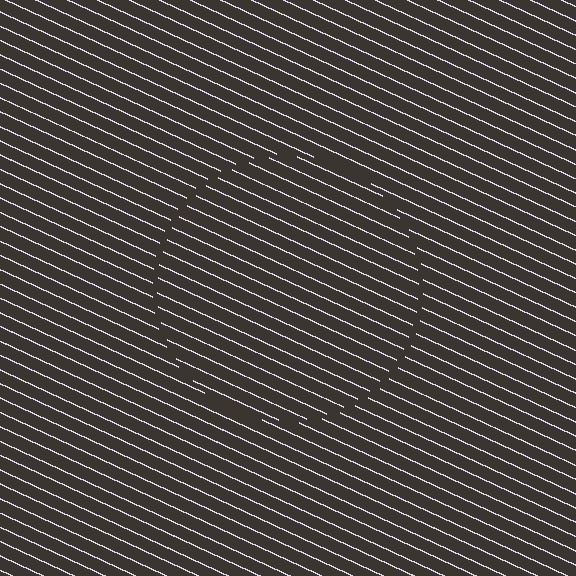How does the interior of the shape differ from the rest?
The interior of the shape contains the same grating, shifted by half a period — the contour is defined by the phase discontinuity where line-ends from the inner and outer gratings abut.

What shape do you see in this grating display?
An illusory circle. The interior of the shape contains the same grating, shifted by half a period — the contour is defined by the phase discontinuity where line-ends from the inner and outer gratings abut.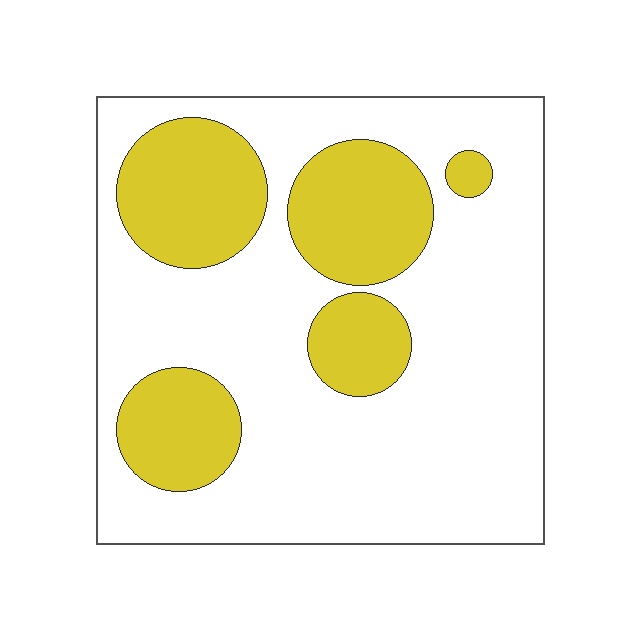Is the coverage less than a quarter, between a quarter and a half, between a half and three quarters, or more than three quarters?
Between a quarter and a half.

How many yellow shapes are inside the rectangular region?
5.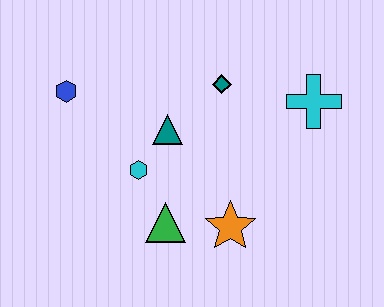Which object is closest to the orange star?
The green triangle is closest to the orange star.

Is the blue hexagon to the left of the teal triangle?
Yes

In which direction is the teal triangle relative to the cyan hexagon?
The teal triangle is above the cyan hexagon.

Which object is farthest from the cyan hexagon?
The cyan cross is farthest from the cyan hexagon.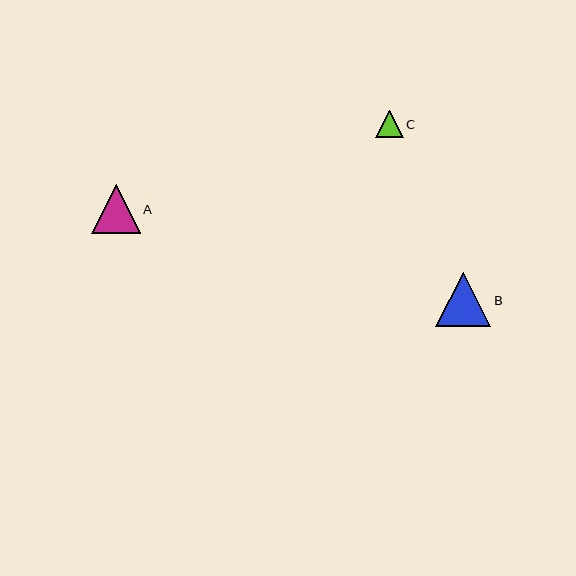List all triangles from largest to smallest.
From largest to smallest: B, A, C.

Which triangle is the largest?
Triangle B is the largest with a size of approximately 55 pixels.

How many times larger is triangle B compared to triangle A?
Triangle B is approximately 1.1 times the size of triangle A.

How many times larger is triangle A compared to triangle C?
Triangle A is approximately 1.8 times the size of triangle C.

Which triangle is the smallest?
Triangle C is the smallest with a size of approximately 27 pixels.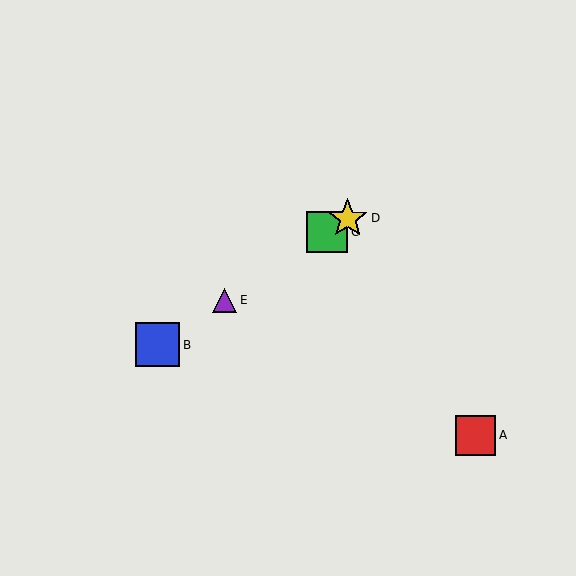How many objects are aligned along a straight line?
4 objects (B, C, D, E) are aligned along a straight line.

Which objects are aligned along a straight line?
Objects B, C, D, E are aligned along a straight line.